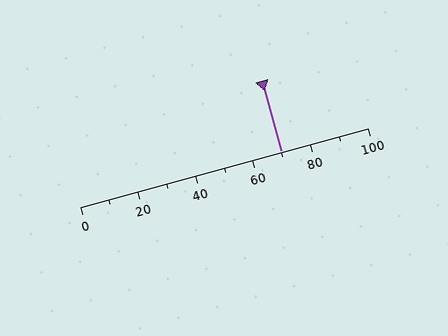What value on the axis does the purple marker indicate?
The marker indicates approximately 70.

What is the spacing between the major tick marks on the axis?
The major ticks are spaced 20 apart.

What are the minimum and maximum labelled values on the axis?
The axis runs from 0 to 100.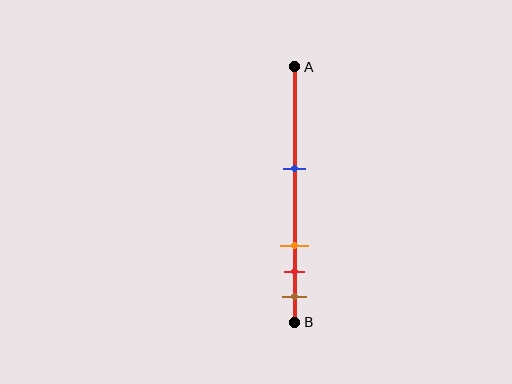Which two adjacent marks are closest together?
The red and brown marks are the closest adjacent pair.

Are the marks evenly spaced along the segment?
No, the marks are not evenly spaced.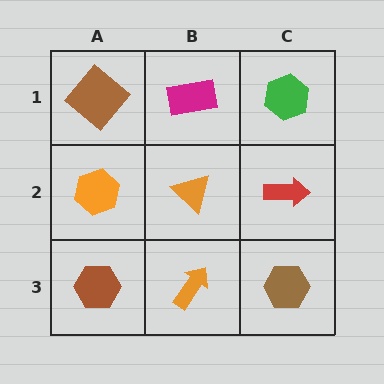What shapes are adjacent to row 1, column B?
An orange triangle (row 2, column B), a brown diamond (row 1, column A), a green hexagon (row 1, column C).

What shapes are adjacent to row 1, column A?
An orange hexagon (row 2, column A), a magenta rectangle (row 1, column B).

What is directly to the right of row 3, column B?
A brown hexagon.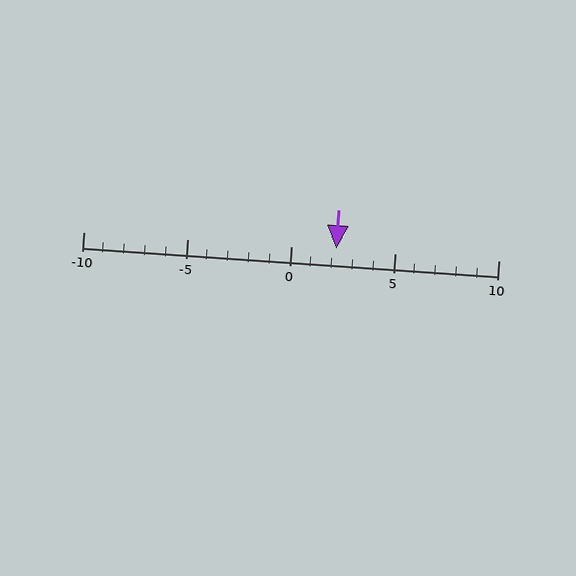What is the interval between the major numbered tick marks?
The major tick marks are spaced 5 units apart.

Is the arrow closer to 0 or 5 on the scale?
The arrow is closer to 0.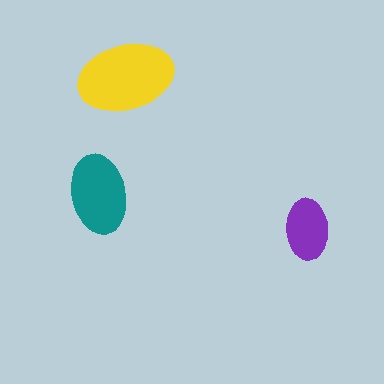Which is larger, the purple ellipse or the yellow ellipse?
The yellow one.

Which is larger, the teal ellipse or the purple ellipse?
The teal one.